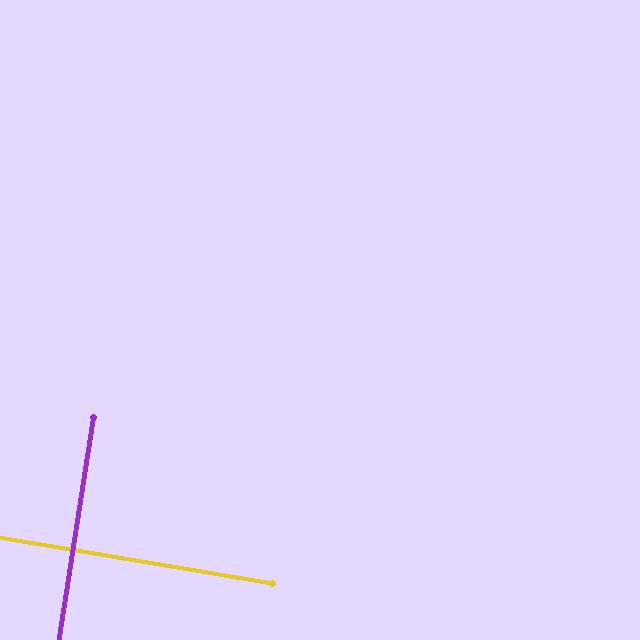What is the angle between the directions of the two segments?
Approximately 89 degrees.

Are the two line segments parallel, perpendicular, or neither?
Perpendicular — they meet at approximately 89°.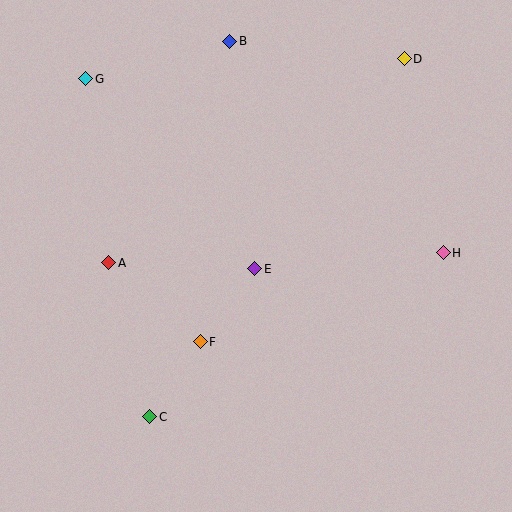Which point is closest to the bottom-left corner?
Point C is closest to the bottom-left corner.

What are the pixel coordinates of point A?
Point A is at (109, 263).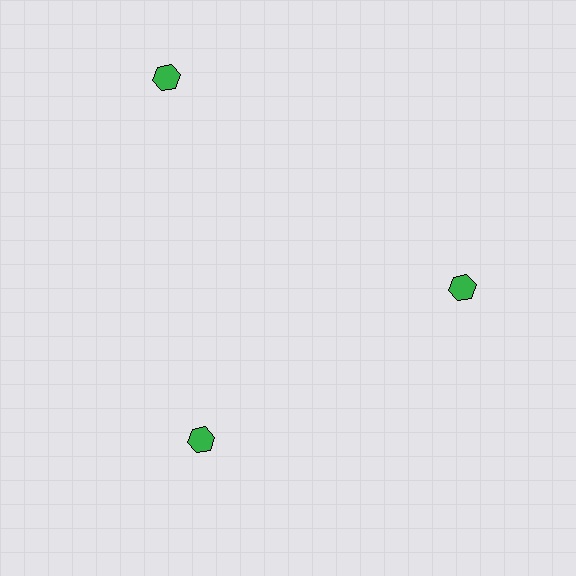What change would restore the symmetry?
The symmetry would be restored by moving it inward, back onto the ring so that all 3 hexagons sit at equal angles and equal distance from the center.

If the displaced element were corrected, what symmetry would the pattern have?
It would have 3-fold rotational symmetry — the pattern would map onto itself every 120 degrees.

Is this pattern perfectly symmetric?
No. The 3 green hexagons are arranged in a ring, but one element near the 11 o'clock position is pushed outward from the center, breaking the 3-fold rotational symmetry.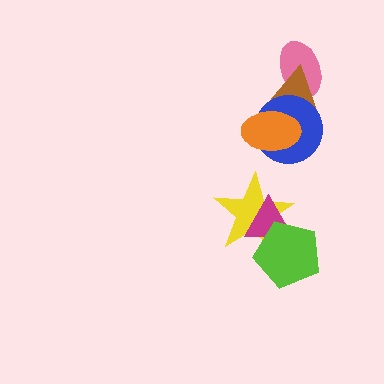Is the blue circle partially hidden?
Yes, it is partially covered by another shape.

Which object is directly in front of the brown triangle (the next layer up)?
The blue circle is directly in front of the brown triangle.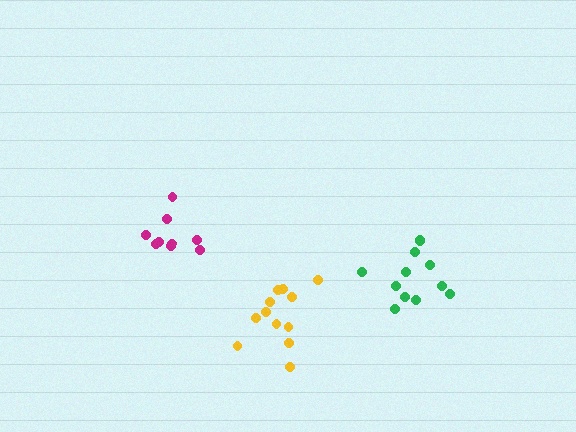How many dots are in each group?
Group 1: 12 dots, Group 2: 9 dots, Group 3: 12 dots (33 total).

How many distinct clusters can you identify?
There are 3 distinct clusters.